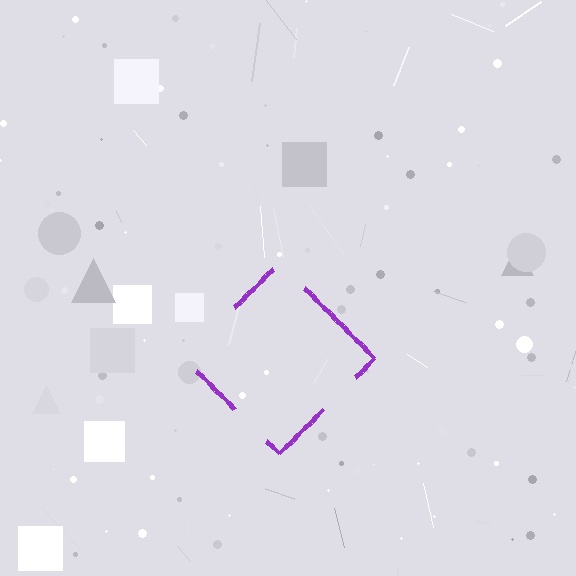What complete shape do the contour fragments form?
The contour fragments form a diamond.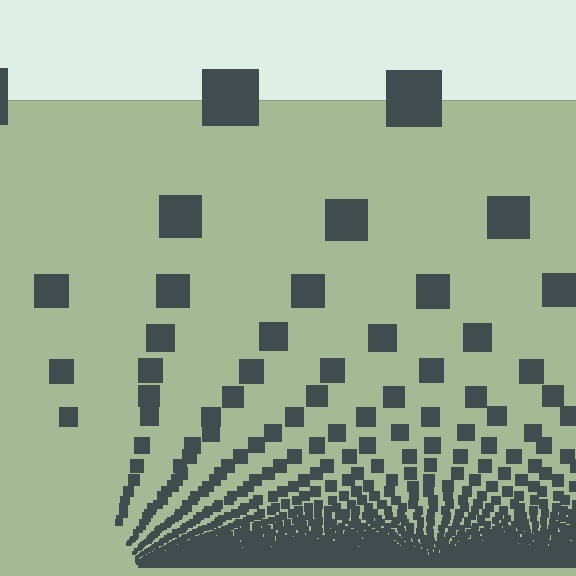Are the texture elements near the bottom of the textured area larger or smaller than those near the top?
Smaller. The gradient is inverted — elements near the bottom are smaller and denser.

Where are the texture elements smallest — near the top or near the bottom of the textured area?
Near the bottom.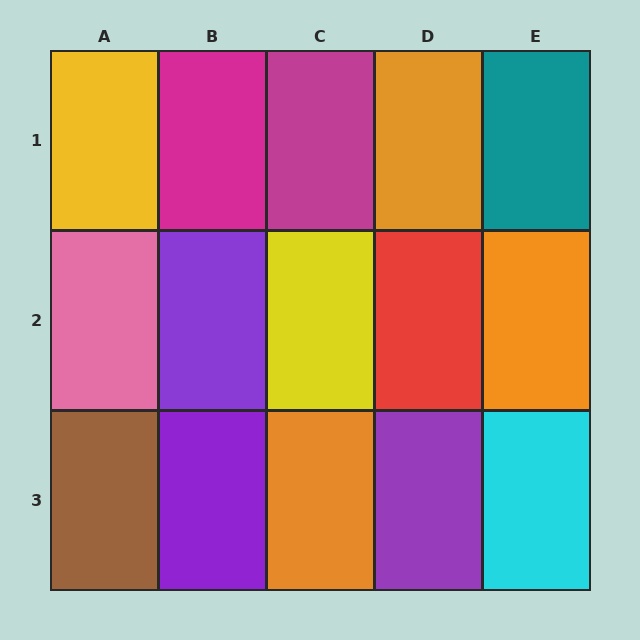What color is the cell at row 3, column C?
Orange.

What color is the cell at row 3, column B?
Purple.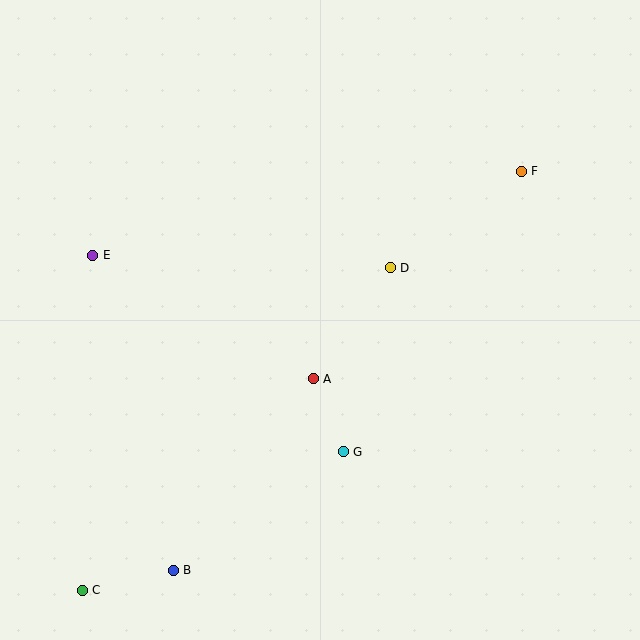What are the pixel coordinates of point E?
Point E is at (93, 255).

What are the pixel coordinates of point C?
Point C is at (82, 590).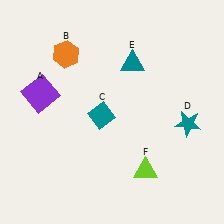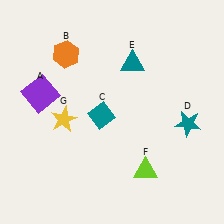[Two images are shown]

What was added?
A yellow star (G) was added in Image 2.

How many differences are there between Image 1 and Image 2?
There is 1 difference between the two images.